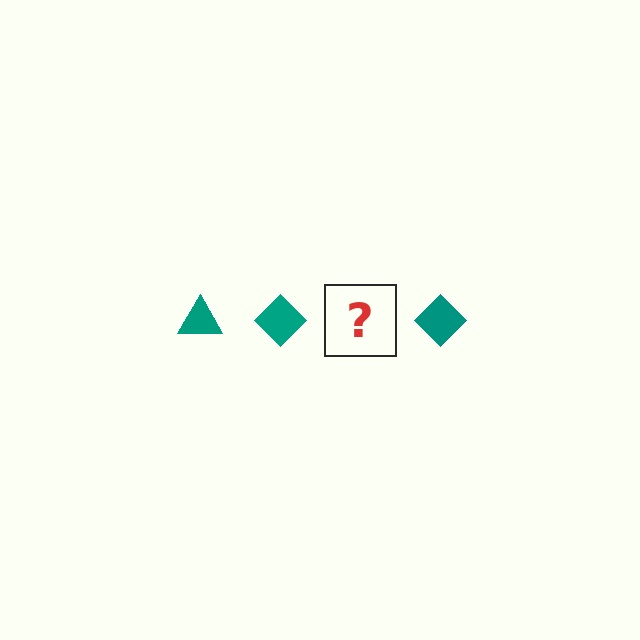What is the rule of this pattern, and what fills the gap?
The rule is that the pattern cycles through triangle, diamond shapes in teal. The gap should be filled with a teal triangle.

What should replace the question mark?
The question mark should be replaced with a teal triangle.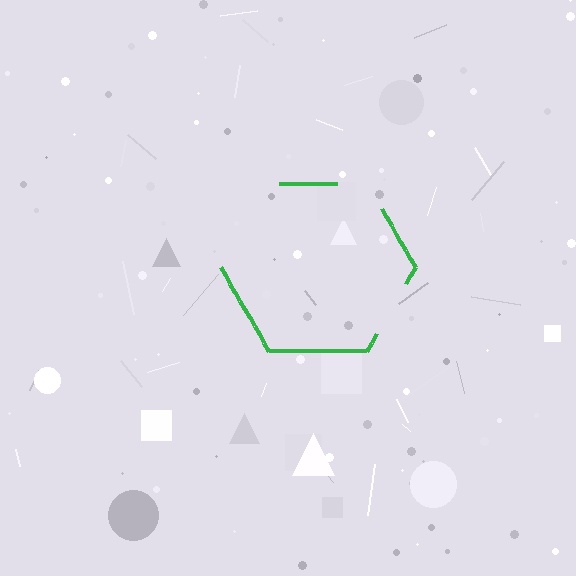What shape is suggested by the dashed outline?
The dashed outline suggests a hexagon.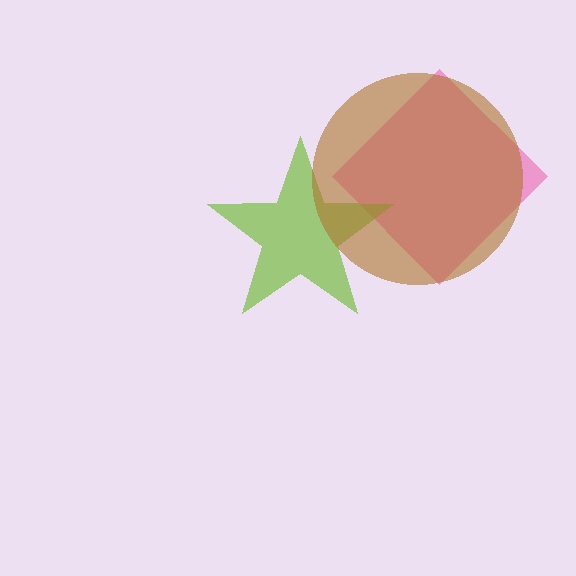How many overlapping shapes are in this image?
There are 3 overlapping shapes in the image.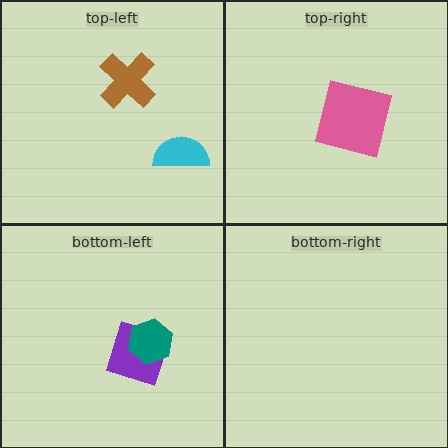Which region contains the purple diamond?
The bottom-left region.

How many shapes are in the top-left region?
2.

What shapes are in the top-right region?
The pink square.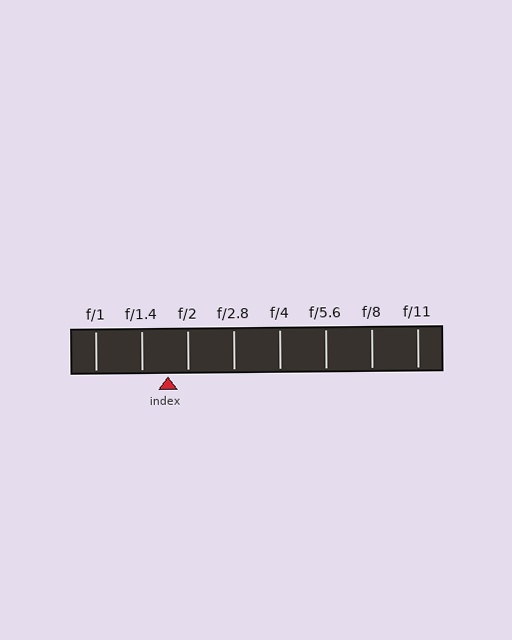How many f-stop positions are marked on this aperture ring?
There are 8 f-stop positions marked.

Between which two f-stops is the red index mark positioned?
The index mark is between f/1.4 and f/2.